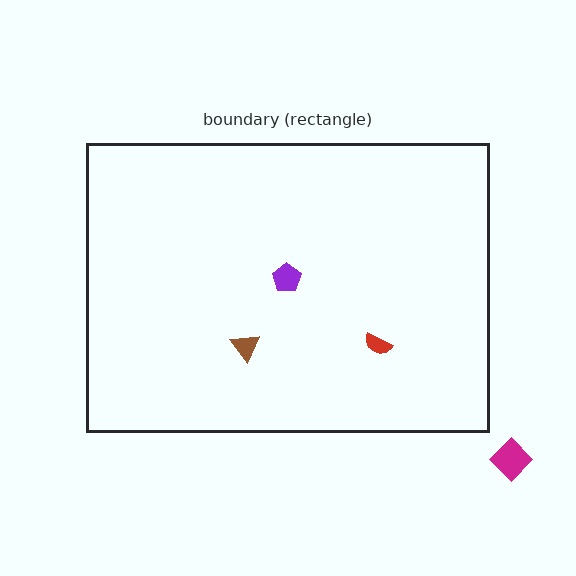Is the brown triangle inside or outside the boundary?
Inside.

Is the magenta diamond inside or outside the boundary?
Outside.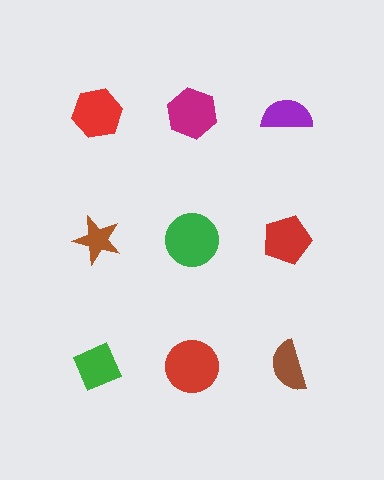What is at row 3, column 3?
A brown semicircle.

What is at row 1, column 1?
A red hexagon.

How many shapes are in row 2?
3 shapes.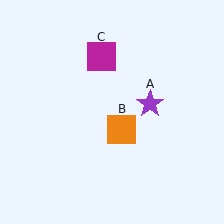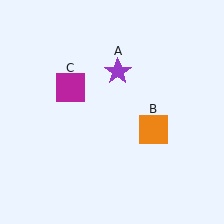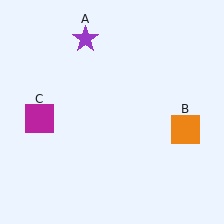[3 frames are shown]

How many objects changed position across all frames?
3 objects changed position: purple star (object A), orange square (object B), magenta square (object C).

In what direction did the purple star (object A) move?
The purple star (object A) moved up and to the left.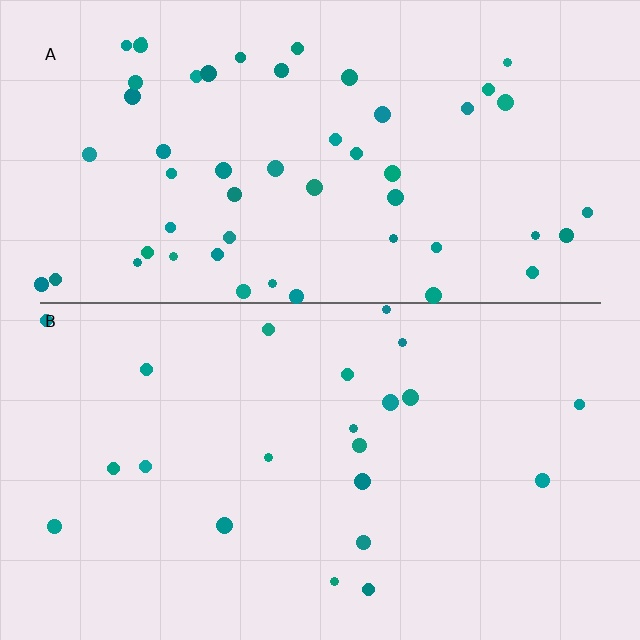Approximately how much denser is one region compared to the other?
Approximately 2.4× — region A over region B.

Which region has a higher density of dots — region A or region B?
A (the top).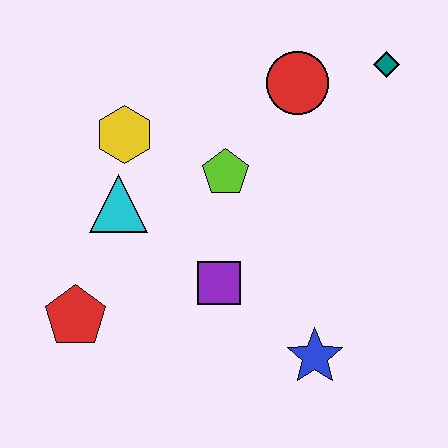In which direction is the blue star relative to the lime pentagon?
The blue star is below the lime pentagon.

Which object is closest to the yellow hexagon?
The cyan triangle is closest to the yellow hexagon.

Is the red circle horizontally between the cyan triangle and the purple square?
No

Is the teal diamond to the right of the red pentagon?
Yes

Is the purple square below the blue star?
No